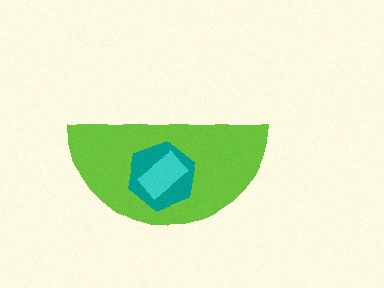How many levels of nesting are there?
3.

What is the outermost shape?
The lime semicircle.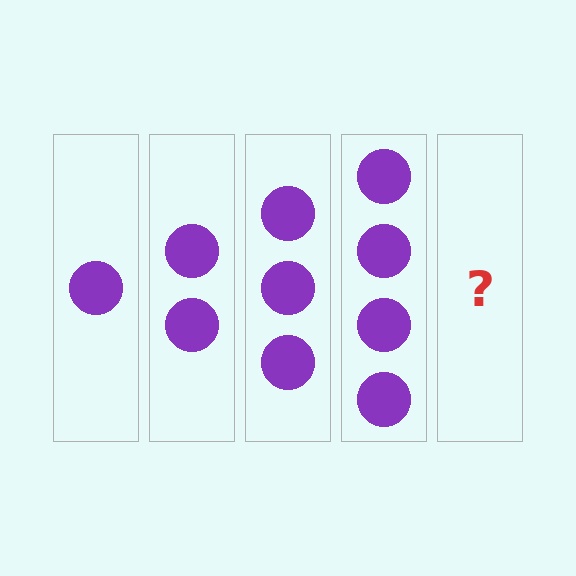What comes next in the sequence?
The next element should be 5 circles.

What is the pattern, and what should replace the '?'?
The pattern is that each step adds one more circle. The '?' should be 5 circles.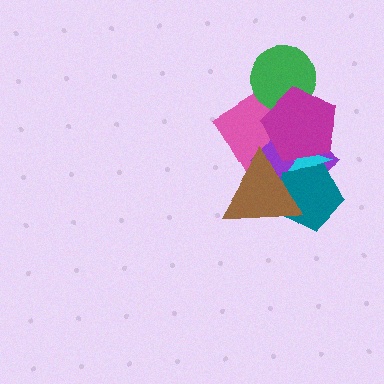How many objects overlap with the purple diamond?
5 objects overlap with the purple diamond.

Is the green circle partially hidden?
Yes, it is partially covered by another shape.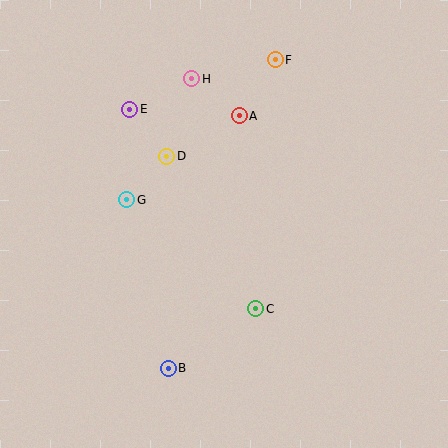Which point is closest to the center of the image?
Point D at (167, 156) is closest to the center.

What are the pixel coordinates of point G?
Point G is at (127, 200).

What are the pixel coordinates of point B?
Point B is at (168, 368).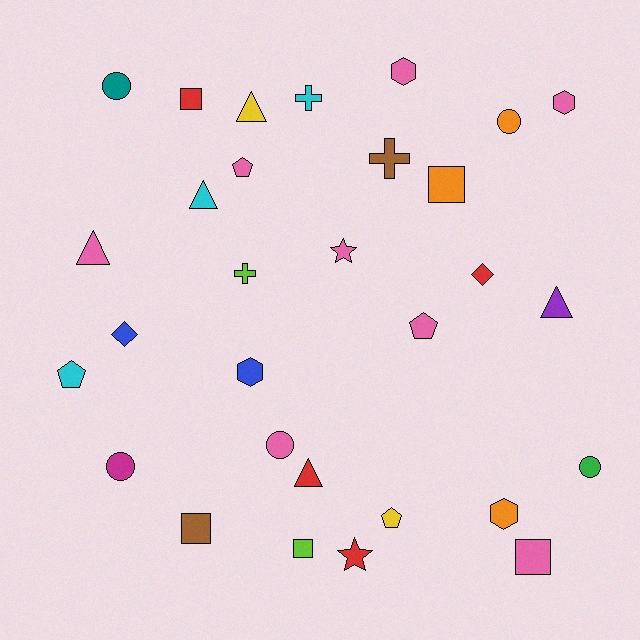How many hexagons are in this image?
There are 4 hexagons.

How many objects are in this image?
There are 30 objects.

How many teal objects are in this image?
There is 1 teal object.